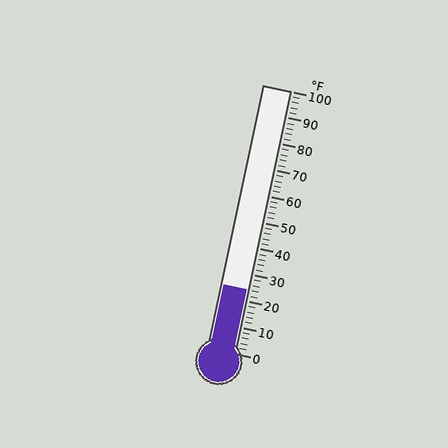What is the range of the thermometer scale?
The thermometer scale ranges from 0°F to 100°F.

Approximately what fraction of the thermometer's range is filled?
The thermometer is filled to approximately 25% of its range.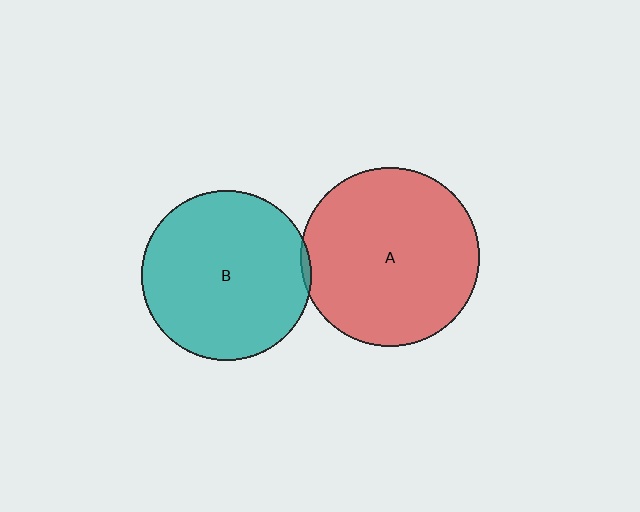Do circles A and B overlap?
Yes.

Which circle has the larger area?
Circle A (red).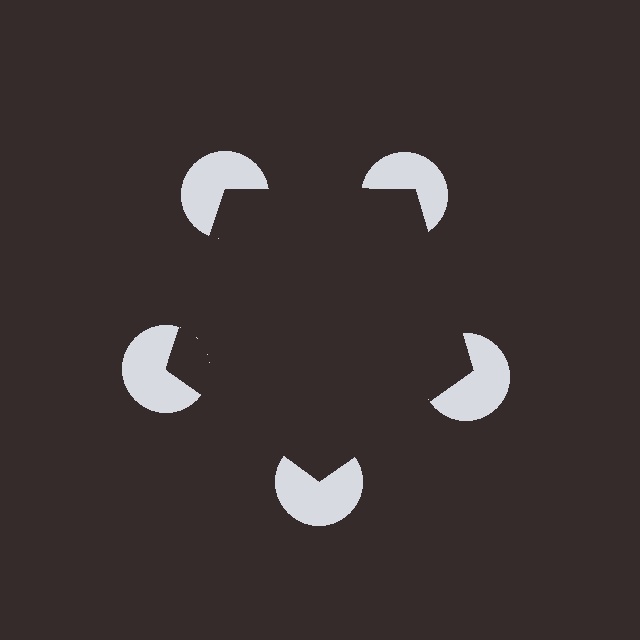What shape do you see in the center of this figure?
An illusory pentagon — its edges are inferred from the aligned wedge cuts in the pac-man discs, not physically drawn.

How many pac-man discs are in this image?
There are 5 — one at each vertex of the illusory pentagon.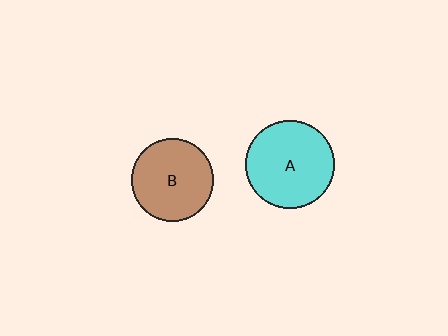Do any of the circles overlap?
No, none of the circles overlap.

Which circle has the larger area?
Circle A (cyan).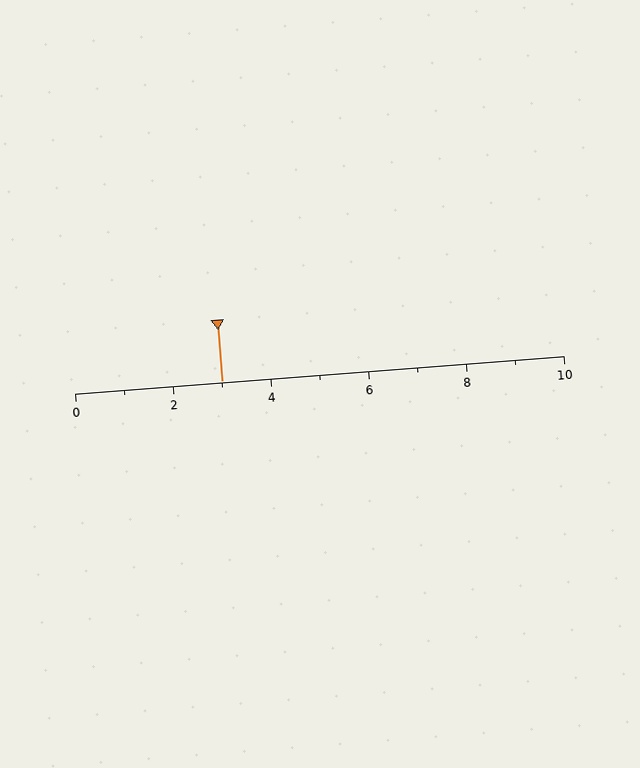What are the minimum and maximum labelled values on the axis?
The axis runs from 0 to 10.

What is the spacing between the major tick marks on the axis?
The major ticks are spaced 2 apart.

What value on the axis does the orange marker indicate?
The marker indicates approximately 3.